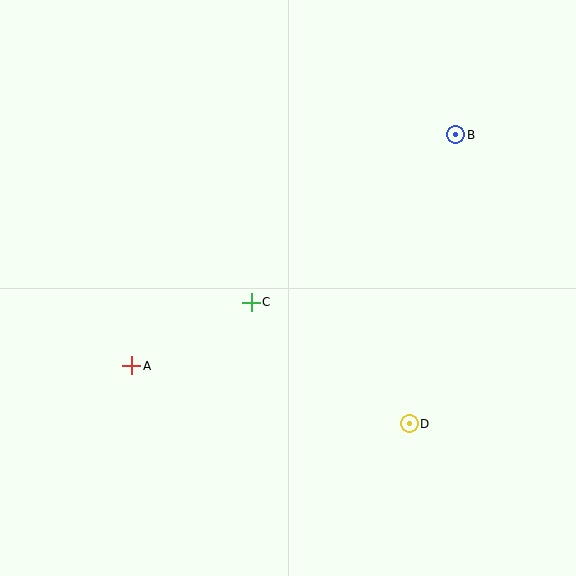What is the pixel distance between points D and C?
The distance between D and C is 199 pixels.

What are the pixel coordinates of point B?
Point B is at (456, 135).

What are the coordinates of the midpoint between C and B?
The midpoint between C and B is at (354, 219).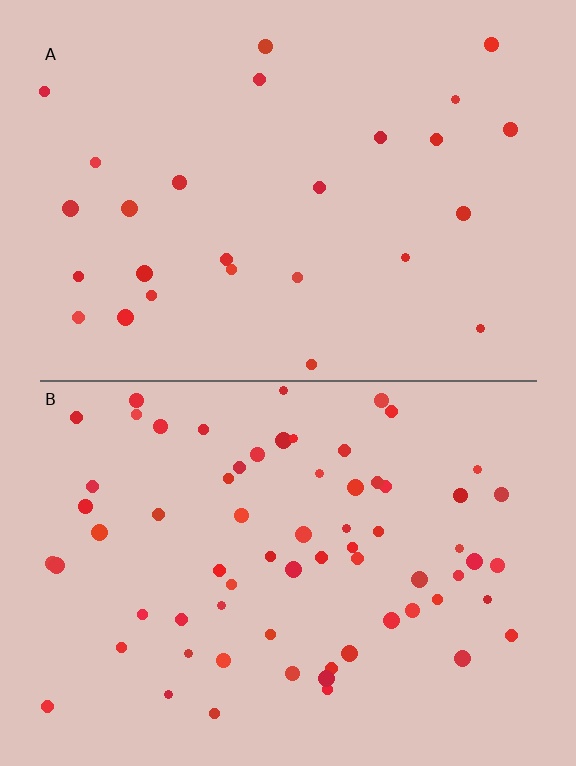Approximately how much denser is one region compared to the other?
Approximately 2.5× — region B over region A.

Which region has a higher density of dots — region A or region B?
B (the bottom).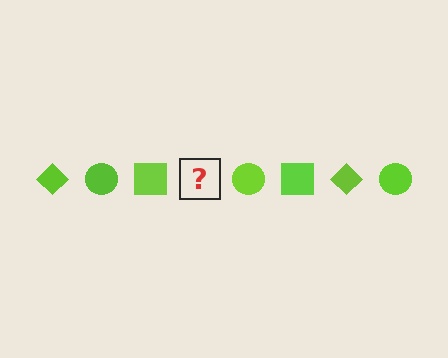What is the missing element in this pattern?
The missing element is a lime diamond.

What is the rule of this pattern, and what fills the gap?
The rule is that the pattern cycles through diamond, circle, square shapes in lime. The gap should be filled with a lime diamond.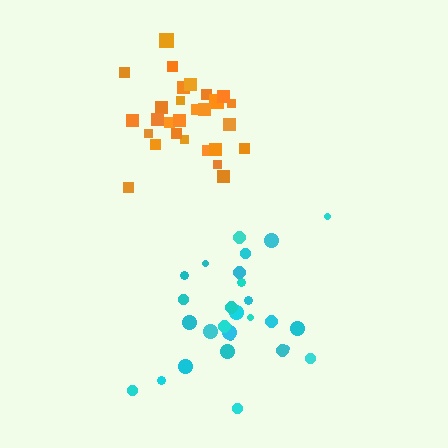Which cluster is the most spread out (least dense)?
Cyan.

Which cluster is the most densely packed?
Orange.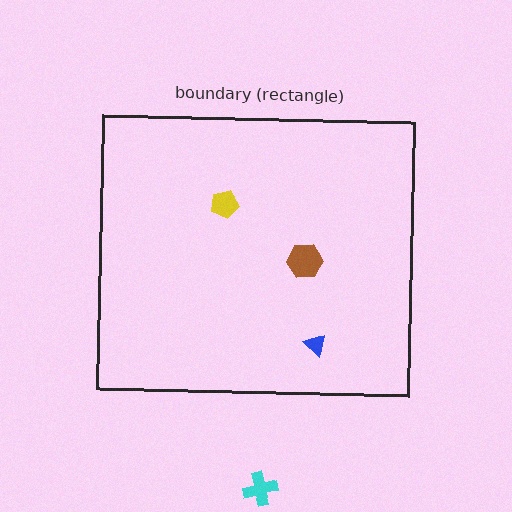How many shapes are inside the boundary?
3 inside, 1 outside.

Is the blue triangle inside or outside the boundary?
Inside.